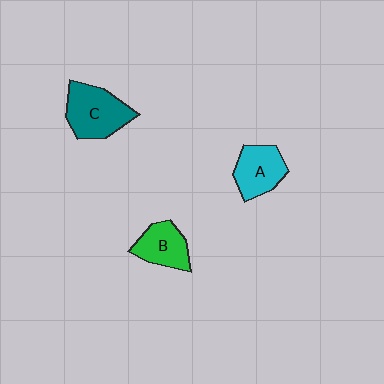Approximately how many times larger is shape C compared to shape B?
Approximately 1.4 times.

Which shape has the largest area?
Shape C (teal).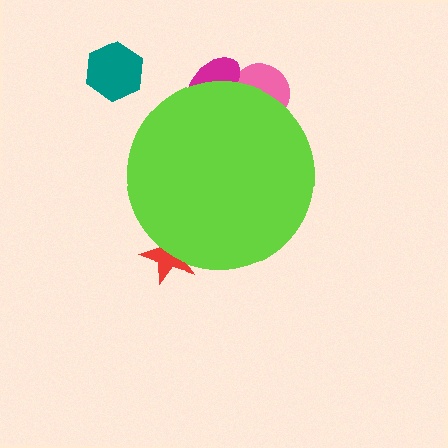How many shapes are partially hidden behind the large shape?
3 shapes are partially hidden.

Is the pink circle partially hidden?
Yes, the pink circle is partially hidden behind the lime circle.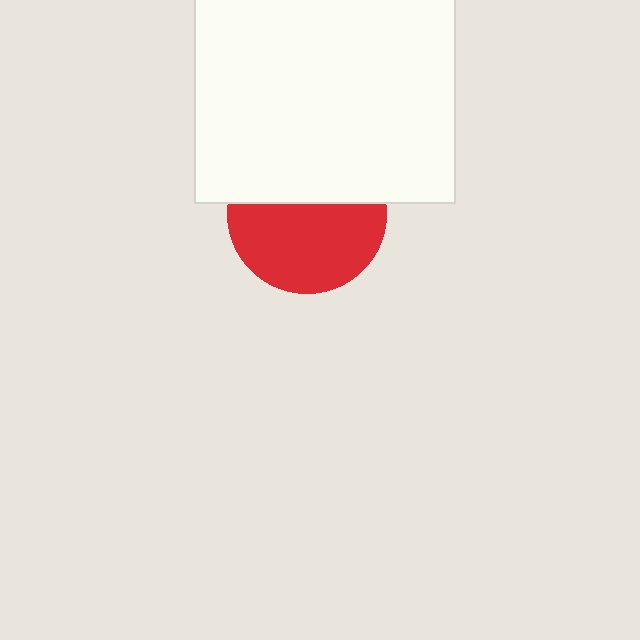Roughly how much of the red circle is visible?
About half of it is visible (roughly 58%).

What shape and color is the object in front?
The object in front is a white square.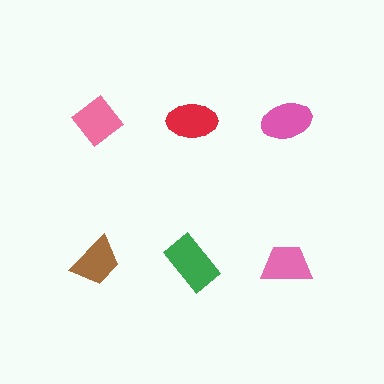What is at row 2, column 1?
A brown trapezoid.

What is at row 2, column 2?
A green rectangle.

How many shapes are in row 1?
3 shapes.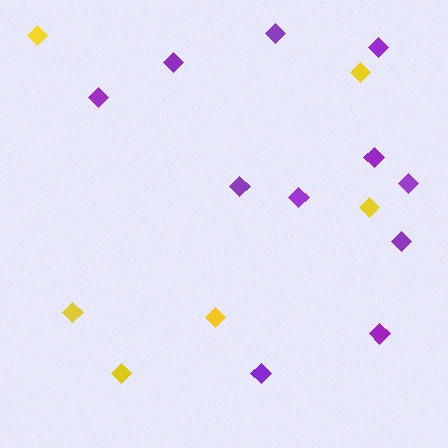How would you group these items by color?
There are 2 groups: one group of yellow diamonds (6) and one group of purple diamonds (11).